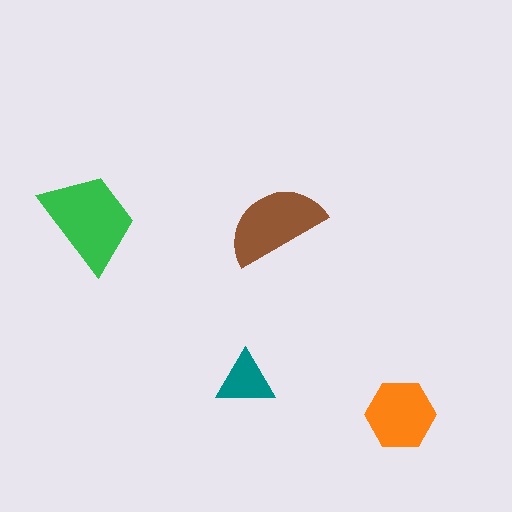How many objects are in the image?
There are 4 objects in the image.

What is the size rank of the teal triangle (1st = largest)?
4th.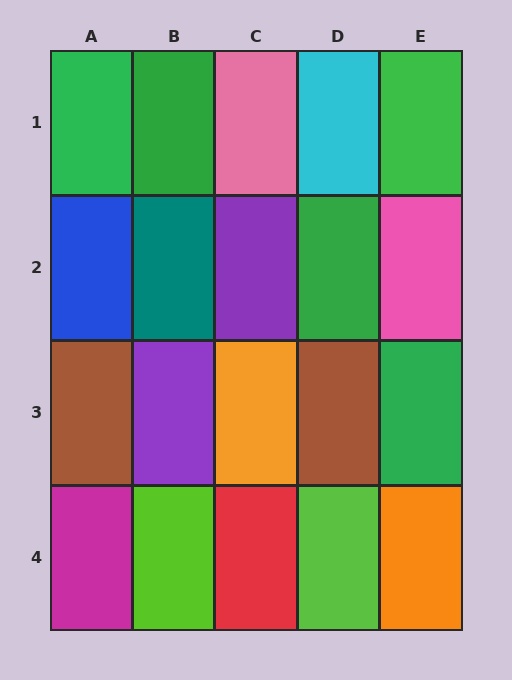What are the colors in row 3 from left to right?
Brown, purple, orange, brown, green.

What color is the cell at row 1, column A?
Green.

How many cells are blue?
1 cell is blue.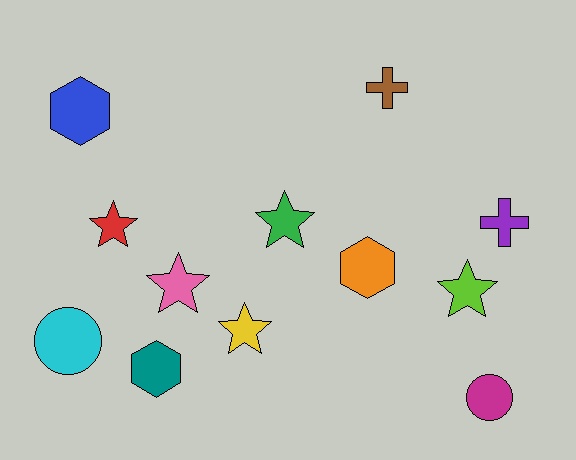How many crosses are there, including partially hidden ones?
There are 2 crosses.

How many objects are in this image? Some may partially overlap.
There are 12 objects.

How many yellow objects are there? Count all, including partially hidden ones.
There is 1 yellow object.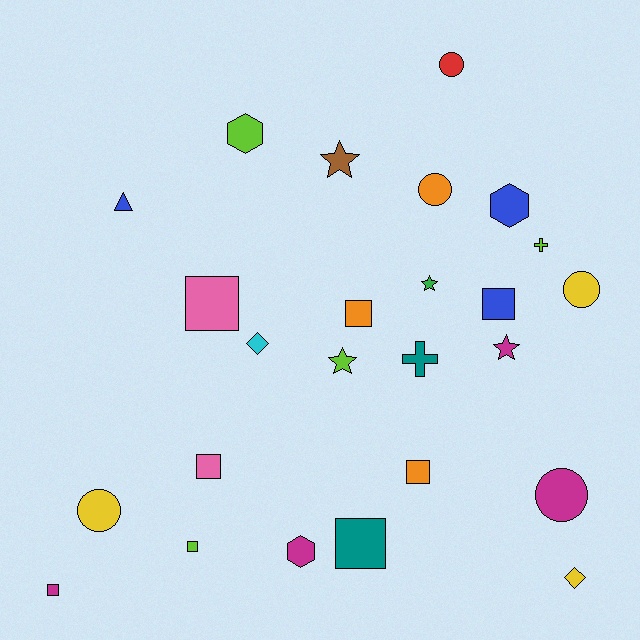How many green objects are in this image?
There is 1 green object.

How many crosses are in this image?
There are 2 crosses.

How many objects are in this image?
There are 25 objects.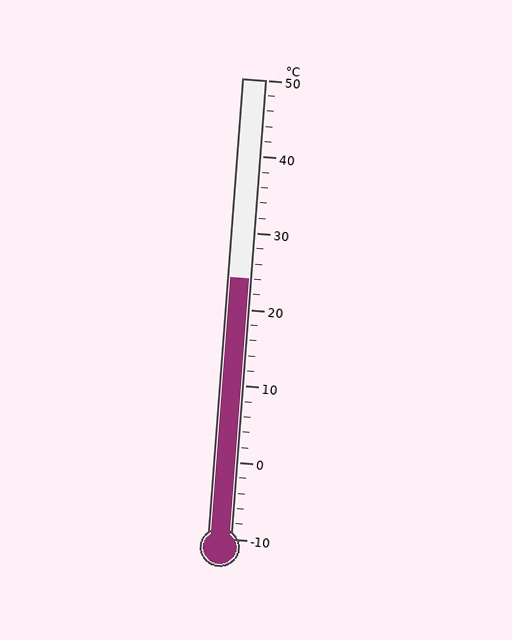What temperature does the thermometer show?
The thermometer shows approximately 24°C.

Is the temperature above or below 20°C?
The temperature is above 20°C.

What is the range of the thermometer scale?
The thermometer scale ranges from -10°C to 50°C.